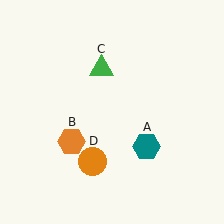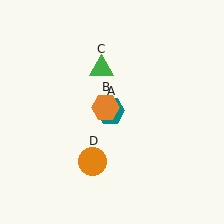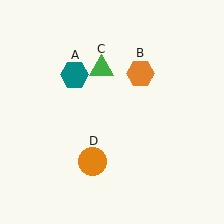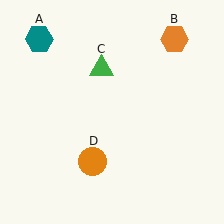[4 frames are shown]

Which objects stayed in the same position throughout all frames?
Green triangle (object C) and orange circle (object D) remained stationary.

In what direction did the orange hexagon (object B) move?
The orange hexagon (object B) moved up and to the right.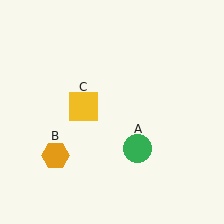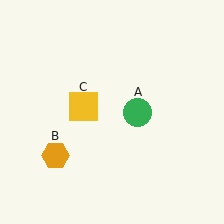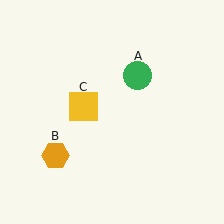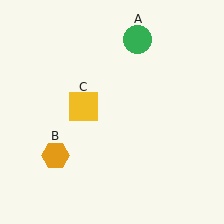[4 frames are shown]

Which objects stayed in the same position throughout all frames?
Orange hexagon (object B) and yellow square (object C) remained stationary.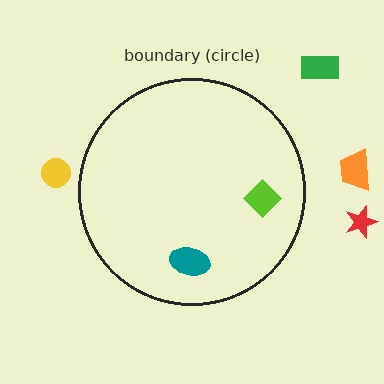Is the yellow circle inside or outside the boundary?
Outside.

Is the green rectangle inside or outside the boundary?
Outside.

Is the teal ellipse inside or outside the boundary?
Inside.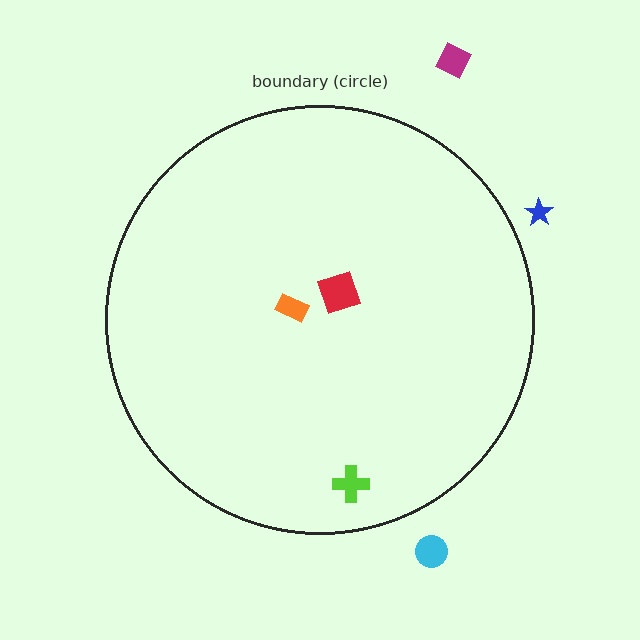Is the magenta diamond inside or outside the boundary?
Outside.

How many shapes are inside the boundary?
3 inside, 3 outside.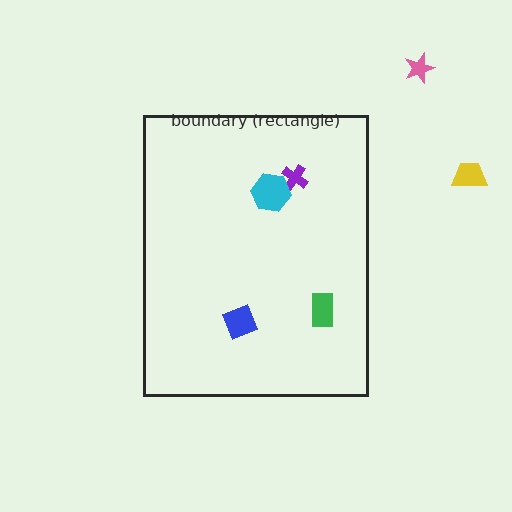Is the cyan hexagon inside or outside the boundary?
Inside.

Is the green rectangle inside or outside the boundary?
Inside.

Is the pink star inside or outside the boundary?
Outside.